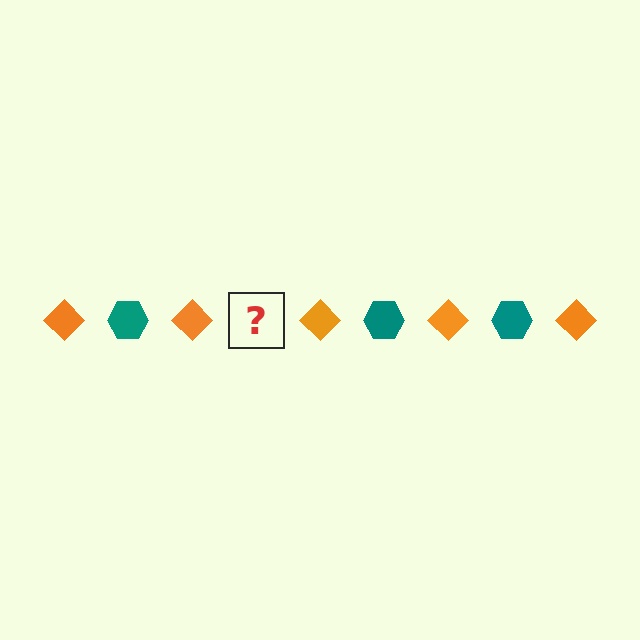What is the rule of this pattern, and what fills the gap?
The rule is that the pattern alternates between orange diamond and teal hexagon. The gap should be filled with a teal hexagon.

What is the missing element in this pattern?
The missing element is a teal hexagon.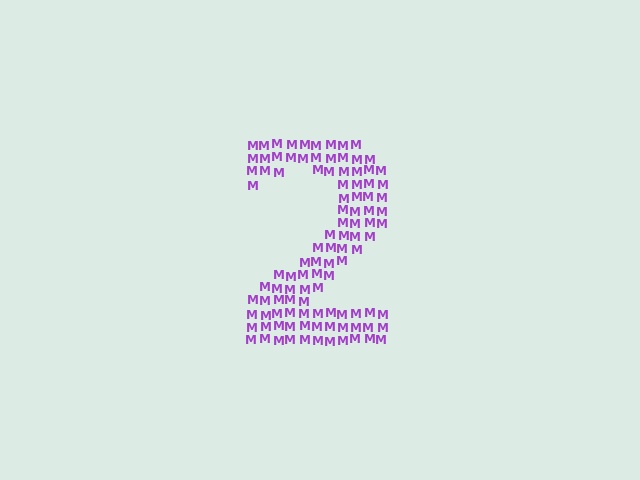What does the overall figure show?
The overall figure shows the digit 2.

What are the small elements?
The small elements are letter M's.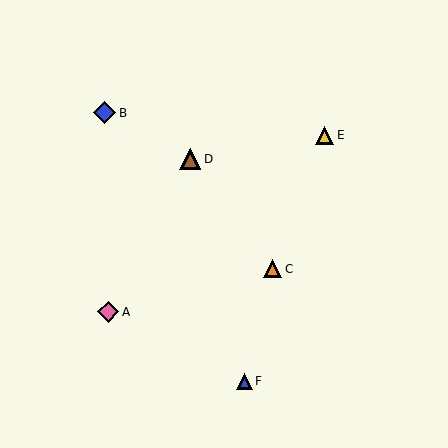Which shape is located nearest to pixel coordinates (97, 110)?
The blue diamond (labeled B) at (105, 113) is nearest to that location.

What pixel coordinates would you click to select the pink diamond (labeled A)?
Click at (108, 312) to select the pink diamond A.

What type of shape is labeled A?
Shape A is a pink diamond.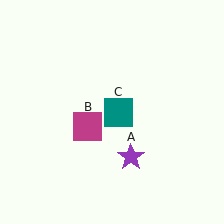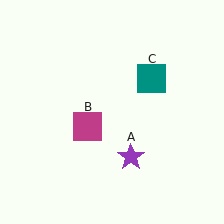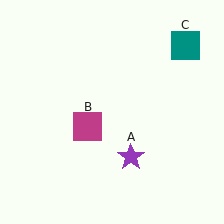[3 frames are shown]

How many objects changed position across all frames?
1 object changed position: teal square (object C).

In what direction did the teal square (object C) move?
The teal square (object C) moved up and to the right.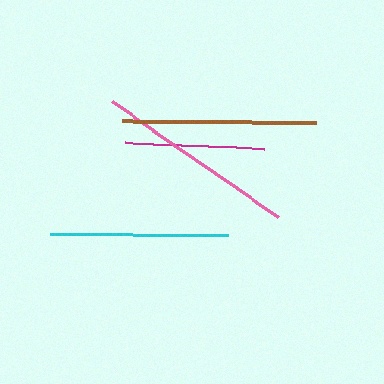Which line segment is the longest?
The pink line is the longest at approximately 201 pixels.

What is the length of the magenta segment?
The magenta segment is approximately 139 pixels long.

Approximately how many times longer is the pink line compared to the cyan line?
The pink line is approximately 1.1 times the length of the cyan line.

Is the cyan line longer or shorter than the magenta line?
The cyan line is longer than the magenta line.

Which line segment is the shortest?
The magenta line is the shortest at approximately 139 pixels.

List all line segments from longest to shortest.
From longest to shortest: pink, brown, cyan, magenta.